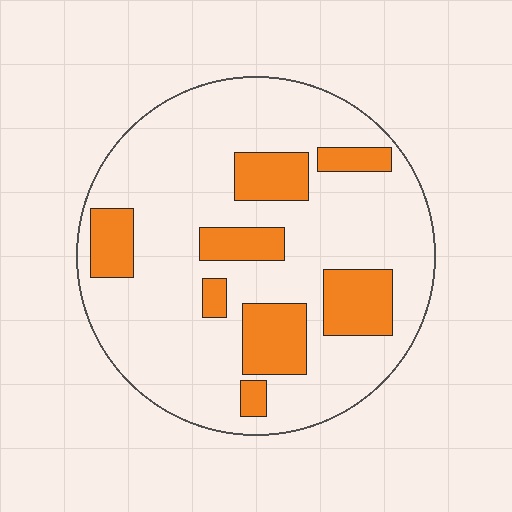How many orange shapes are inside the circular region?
8.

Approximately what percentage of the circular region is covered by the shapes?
Approximately 25%.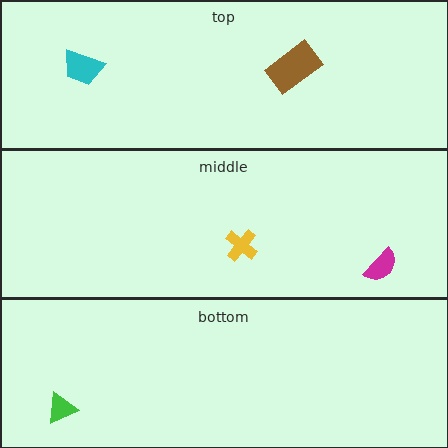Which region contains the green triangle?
The bottom region.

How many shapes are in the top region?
2.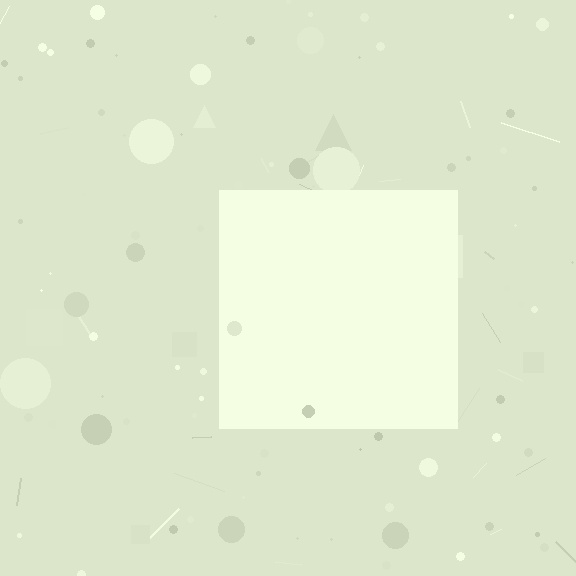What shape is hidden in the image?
A square is hidden in the image.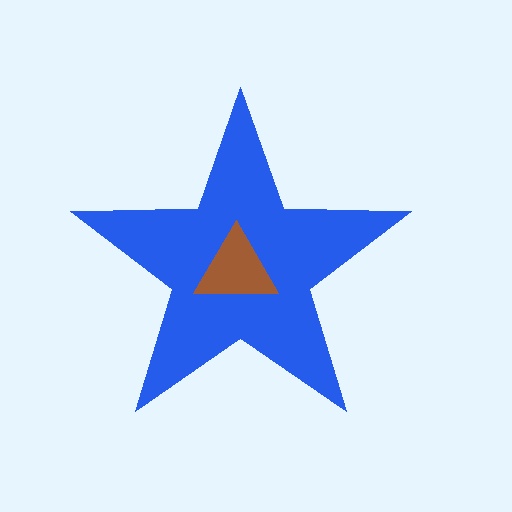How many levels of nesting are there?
2.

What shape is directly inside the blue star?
The brown triangle.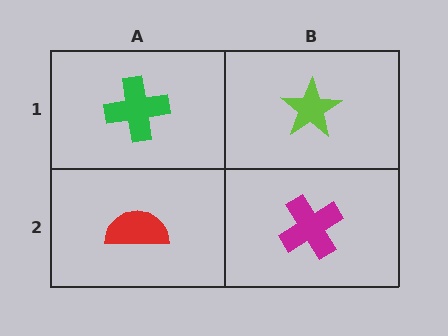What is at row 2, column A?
A red semicircle.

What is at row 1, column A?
A green cross.